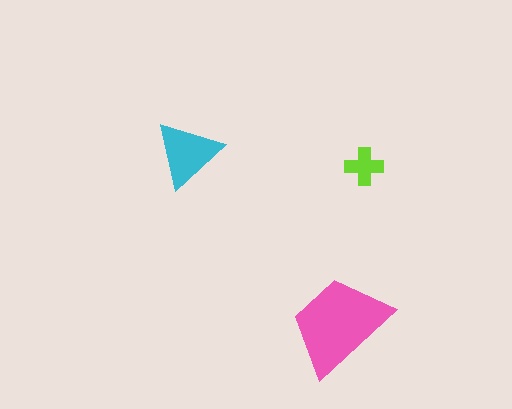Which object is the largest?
The pink trapezoid.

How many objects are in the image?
There are 3 objects in the image.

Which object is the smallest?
The lime cross.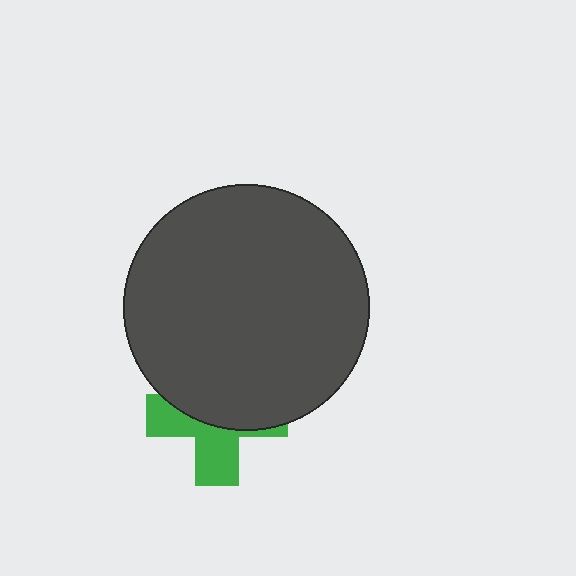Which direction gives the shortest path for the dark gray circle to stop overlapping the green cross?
Moving up gives the shortest separation.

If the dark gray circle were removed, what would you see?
You would see the complete green cross.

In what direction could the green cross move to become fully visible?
The green cross could move down. That would shift it out from behind the dark gray circle entirely.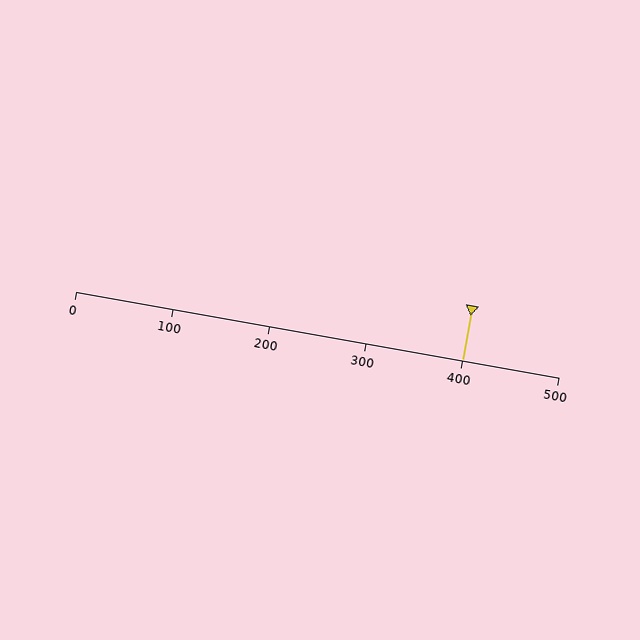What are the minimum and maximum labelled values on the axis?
The axis runs from 0 to 500.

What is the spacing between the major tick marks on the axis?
The major ticks are spaced 100 apart.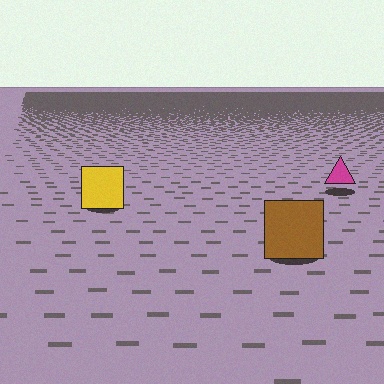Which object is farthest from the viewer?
The magenta triangle is farthest from the viewer. It appears smaller and the ground texture around it is denser.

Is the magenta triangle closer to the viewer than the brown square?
No. The brown square is closer — you can tell from the texture gradient: the ground texture is coarser near it.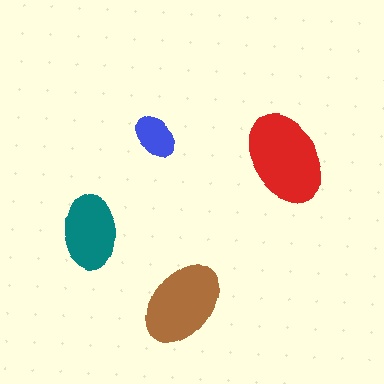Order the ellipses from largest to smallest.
the red one, the brown one, the teal one, the blue one.